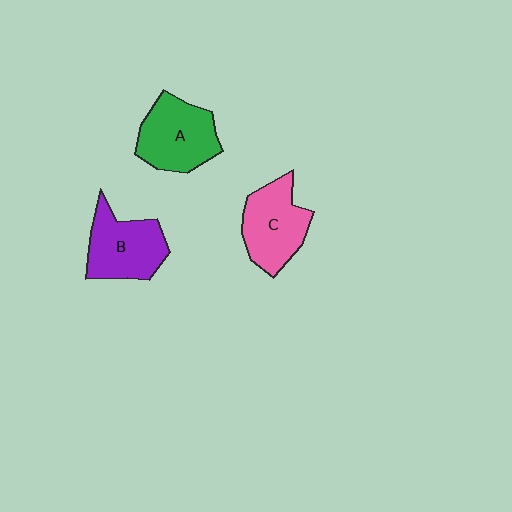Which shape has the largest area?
Shape A (green).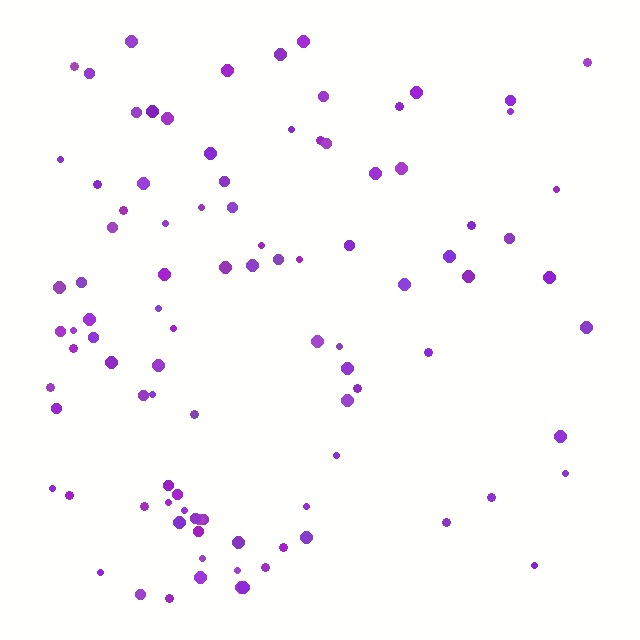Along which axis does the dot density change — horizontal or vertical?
Horizontal.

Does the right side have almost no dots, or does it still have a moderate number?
Still a moderate number, just noticeably fewer than the left.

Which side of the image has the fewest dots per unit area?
The right.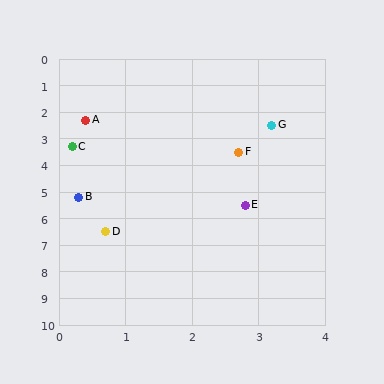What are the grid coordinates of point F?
Point F is at approximately (2.7, 3.5).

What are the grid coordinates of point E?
Point E is at approximately (2.8, 5.5).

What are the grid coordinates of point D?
Point D is at approximately (0.7, 6.5).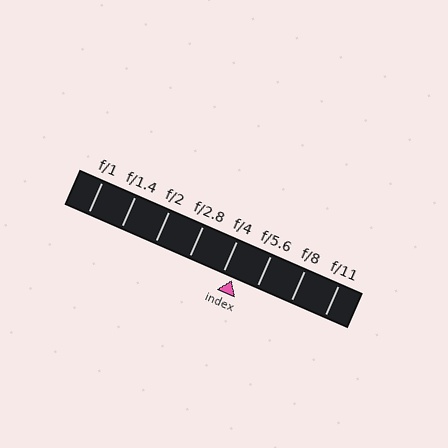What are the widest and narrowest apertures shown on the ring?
The widest aperture shown is f/1 and the narrowest is f/11.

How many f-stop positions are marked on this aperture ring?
There are 8 f-stop positions marked.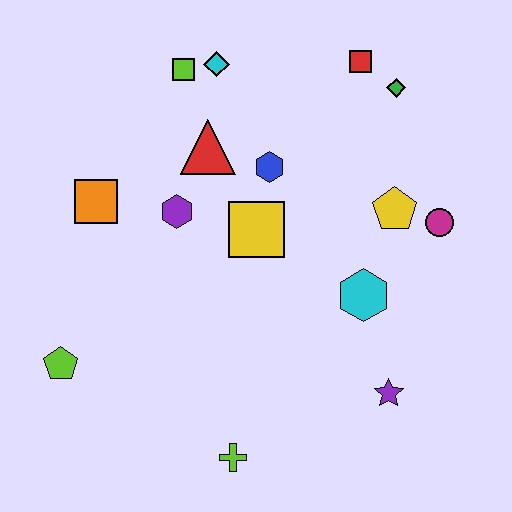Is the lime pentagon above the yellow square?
No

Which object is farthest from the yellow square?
The lime pentagon is farthest from the yellow square.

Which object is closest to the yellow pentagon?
The magenta circle is closest to the yellow pentagon.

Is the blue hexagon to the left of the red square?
Yes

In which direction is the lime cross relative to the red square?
The lime cross is below the red square.